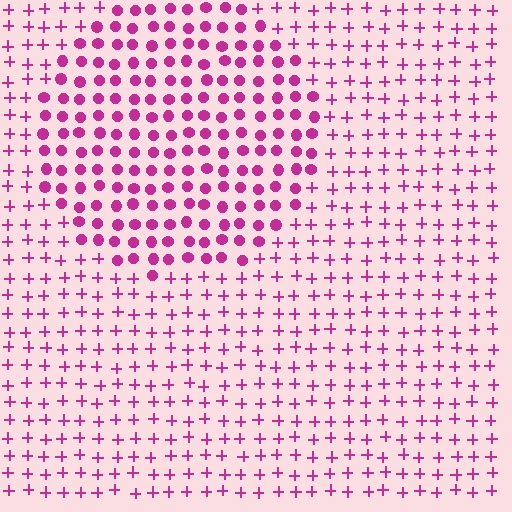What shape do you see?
I see a circle.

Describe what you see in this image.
The image is filled with small magenta elements arranged in a uniform grid. A circle-shaped region contains circles, while the surrounding area contains plus signs. The boundary is defined purely by the change in element shape.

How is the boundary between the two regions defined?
The boundary is defined by a change in element shape: circles inside vs. plus signs outside. All elements share the same color and spacing.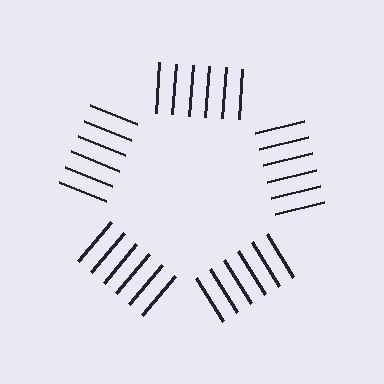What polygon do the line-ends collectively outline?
An illusory pentagon — the line segments terminate on its edges but no continuous stroke is drawn.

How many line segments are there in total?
30 — 6 along each of the 5 edges.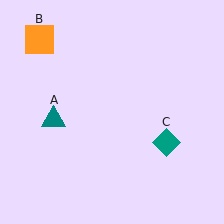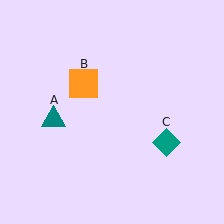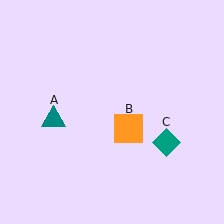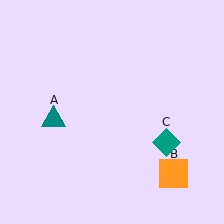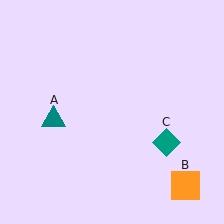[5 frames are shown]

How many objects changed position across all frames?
1 object changed position: orange square (object B).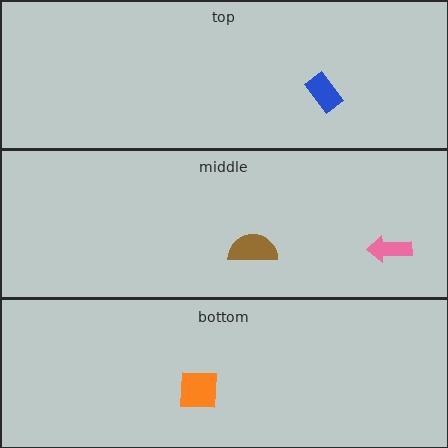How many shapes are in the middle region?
2.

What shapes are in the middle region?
The pink arrow, the brown semicircle.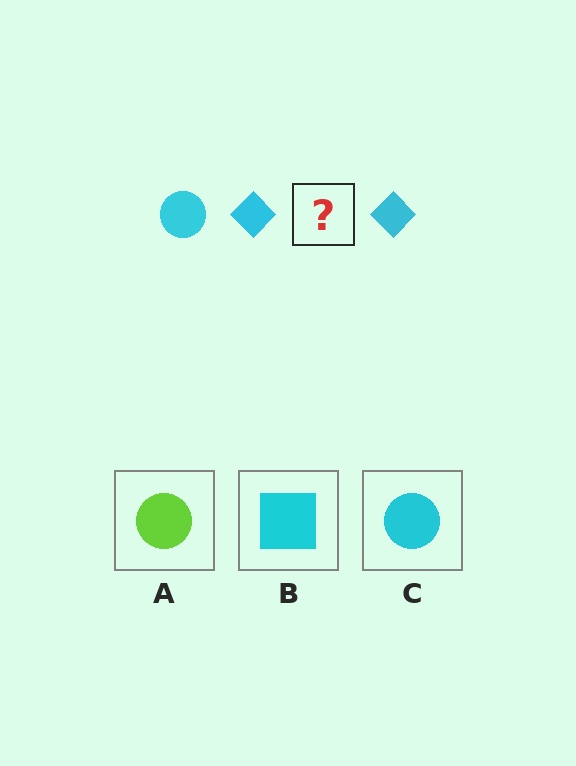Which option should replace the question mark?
Option C.